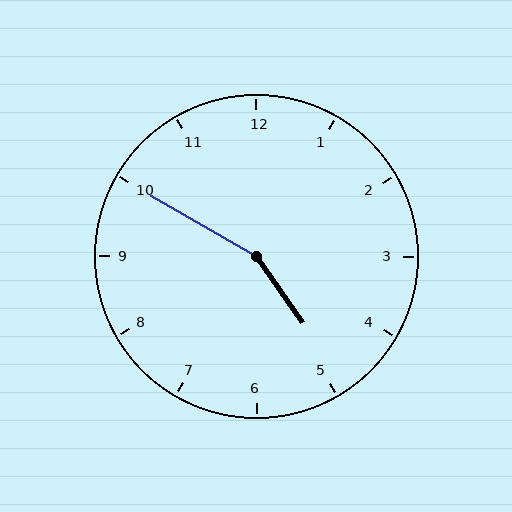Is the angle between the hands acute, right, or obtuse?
It is obtuse.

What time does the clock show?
4:50.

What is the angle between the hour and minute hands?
Approximately 155 degrees.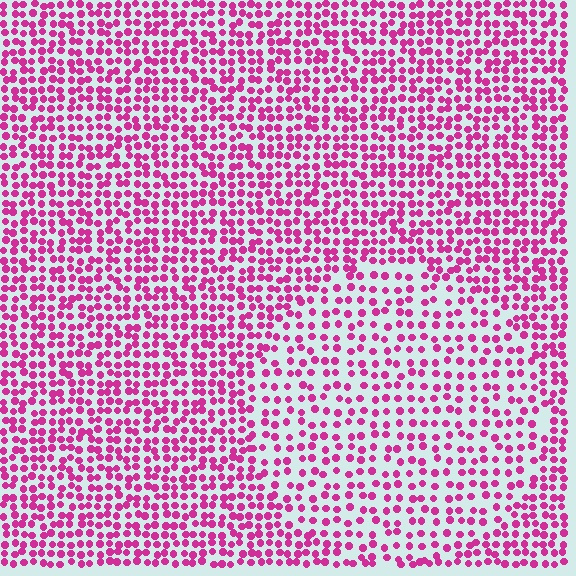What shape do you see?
I see a circle.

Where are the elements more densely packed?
The elements are more densely packed outside the circle boundary.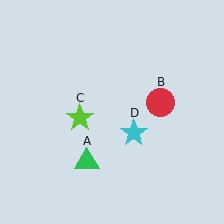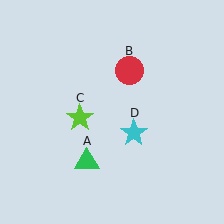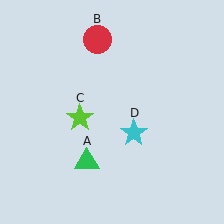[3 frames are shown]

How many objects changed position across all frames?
1 object changed position: red circle (object B).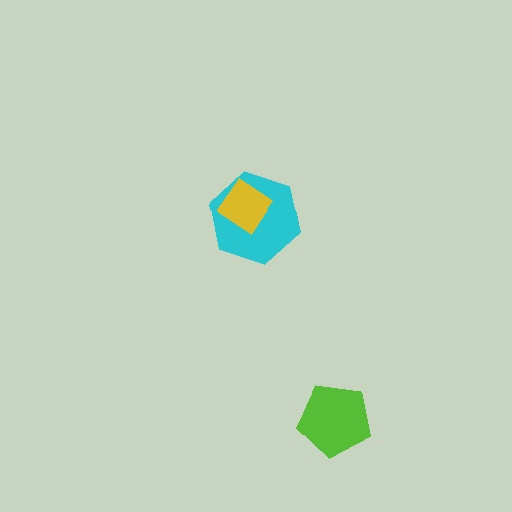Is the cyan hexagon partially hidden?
Yes, it is partially covered by another shape.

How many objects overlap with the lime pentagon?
0 objects overlap with the lime pentagon.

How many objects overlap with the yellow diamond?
1 object overlaps with the yellow diamond.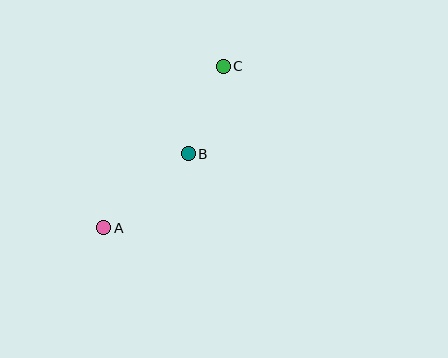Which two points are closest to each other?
Points B and C are closest to each other.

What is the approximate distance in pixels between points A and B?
The distance between A and B is approximately 112 pixels.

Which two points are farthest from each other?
Points A and C are farthest from each other.